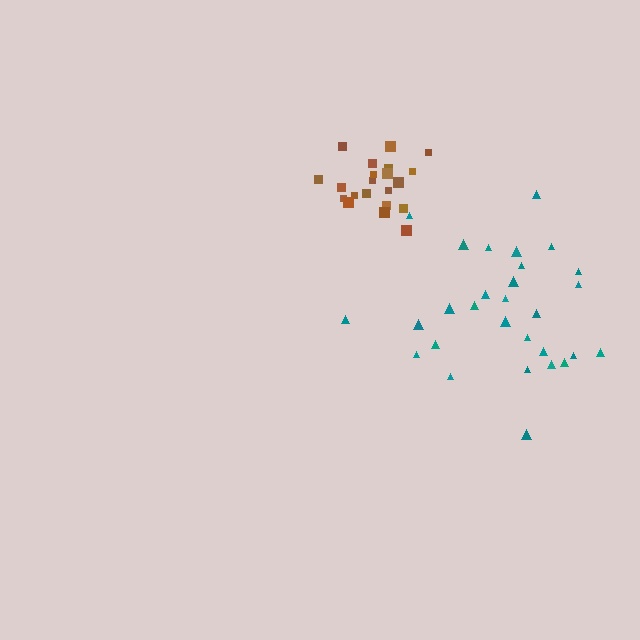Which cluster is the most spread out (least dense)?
Teal.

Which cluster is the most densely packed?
Brown.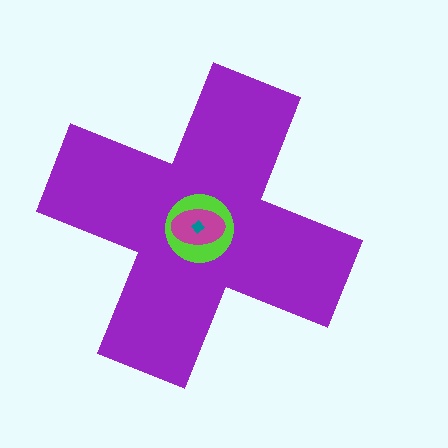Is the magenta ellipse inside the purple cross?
Yes.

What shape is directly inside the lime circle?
The magenta ellipse.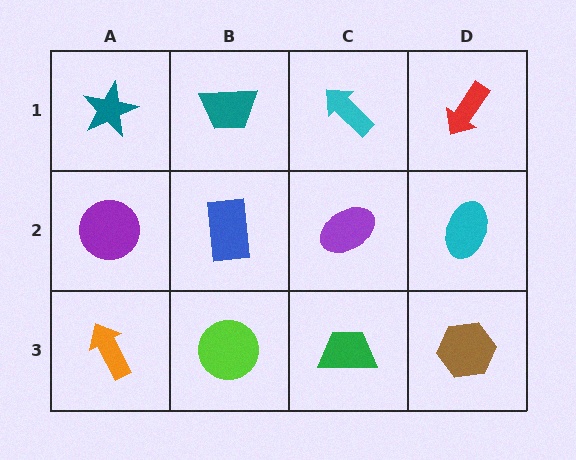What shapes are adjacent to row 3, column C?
A purple ellipse (row 2, column C), a lime circle (row 3, column B), a brown hexagon (row 3, column D).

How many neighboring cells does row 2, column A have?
3.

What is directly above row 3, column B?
A blue rectangle.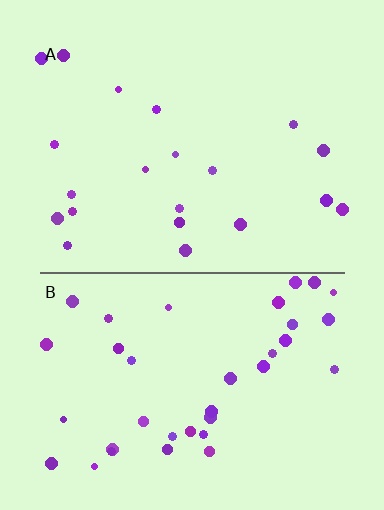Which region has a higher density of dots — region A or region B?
B (the bottom).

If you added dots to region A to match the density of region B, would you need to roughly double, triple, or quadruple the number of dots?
Approximately double.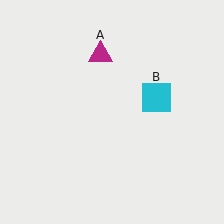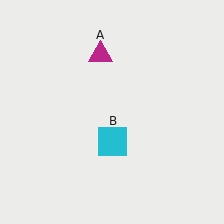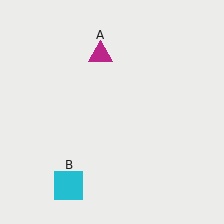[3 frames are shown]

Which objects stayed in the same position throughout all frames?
Magenta triangle (object A) remained stationary.